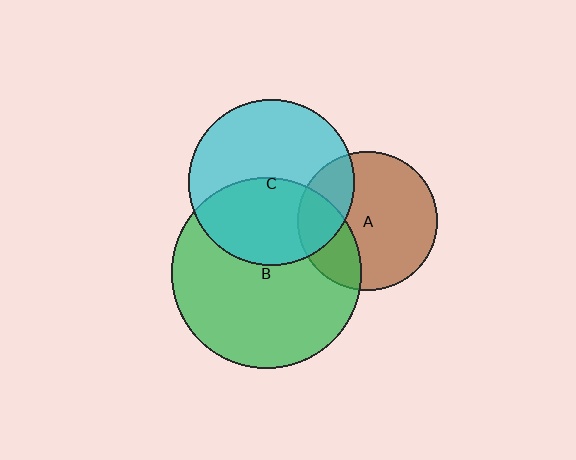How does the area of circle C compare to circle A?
Approximately 1.4 times.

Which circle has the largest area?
Circle B (green).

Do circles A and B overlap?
Yes.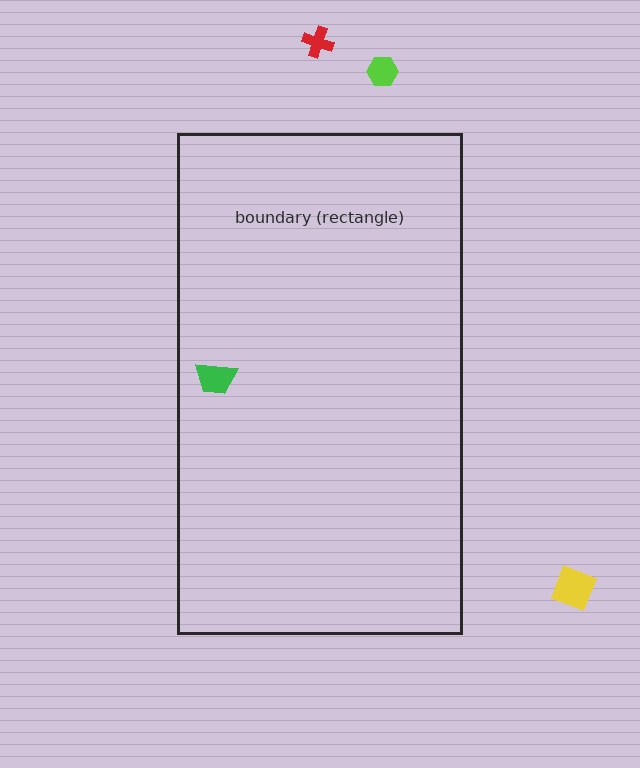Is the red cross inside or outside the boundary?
Outside.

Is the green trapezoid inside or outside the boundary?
Inside.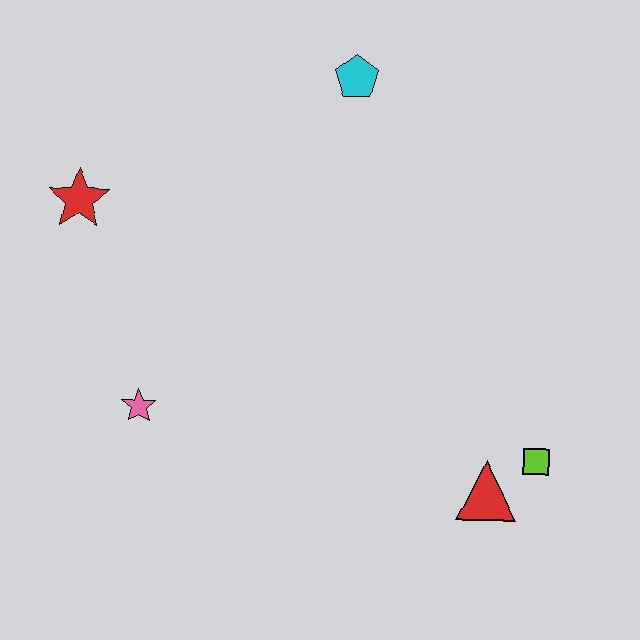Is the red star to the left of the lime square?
Yes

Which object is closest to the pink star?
The red star is closest to the pink star.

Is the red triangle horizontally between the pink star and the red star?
No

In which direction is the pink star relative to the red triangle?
The pink star is to the left of the red triangle.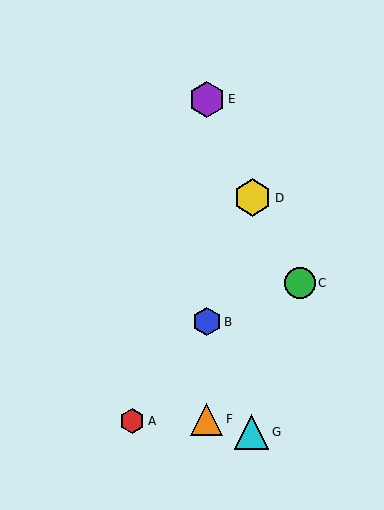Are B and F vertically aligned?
Yes, both are at x≈207.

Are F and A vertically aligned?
No, F is at x≈207 and A is at x≈132.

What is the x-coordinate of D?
Object D is at x≈253.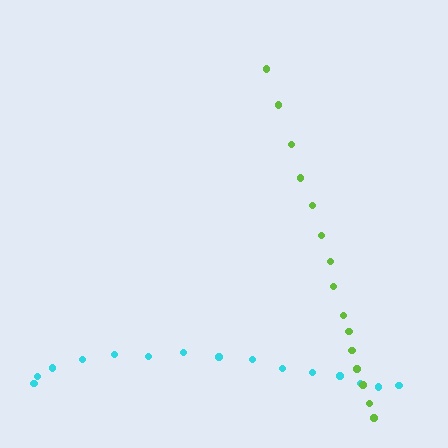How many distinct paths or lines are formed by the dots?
There are 2 distinct paths.